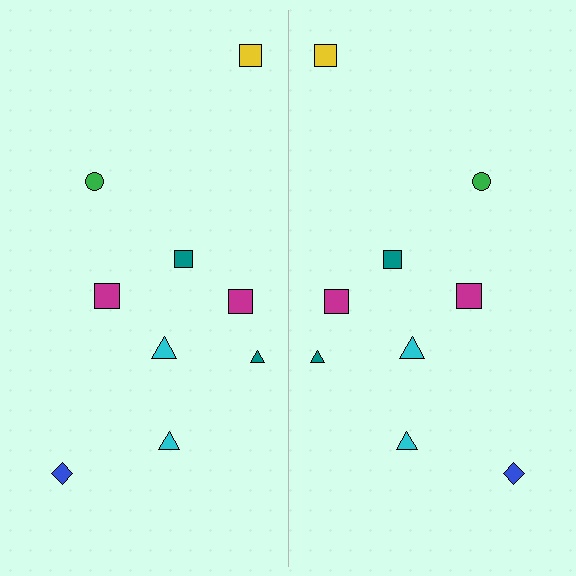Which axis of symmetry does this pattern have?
The pattern has a vertical axis of symmetry running through the center of the image.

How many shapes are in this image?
There are 18 shapes in this image.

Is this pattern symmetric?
Yes, this pattern has bilateral (reflection) symmetry.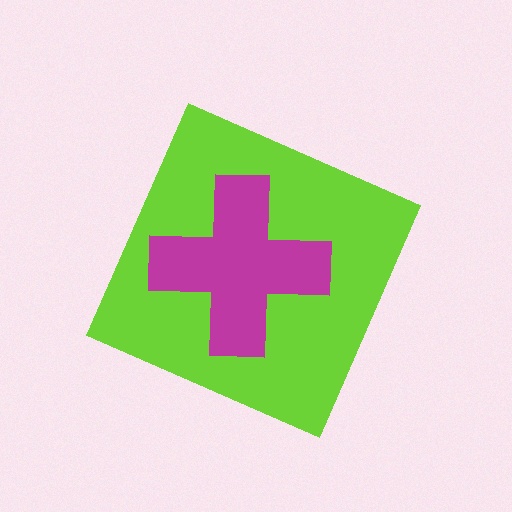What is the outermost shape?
The lime diamond.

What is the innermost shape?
The magenta cross.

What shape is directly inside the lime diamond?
The magenta cross.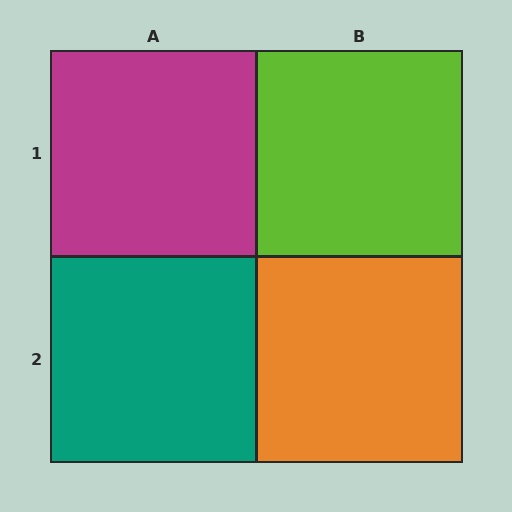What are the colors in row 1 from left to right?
Magenta, lime.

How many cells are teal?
1 cell is teal.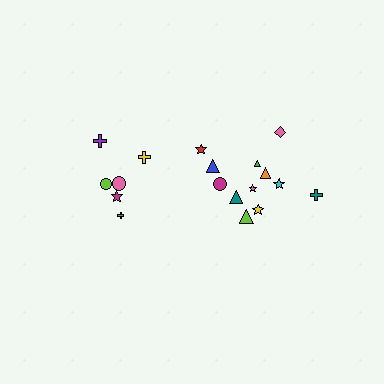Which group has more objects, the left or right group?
The right group.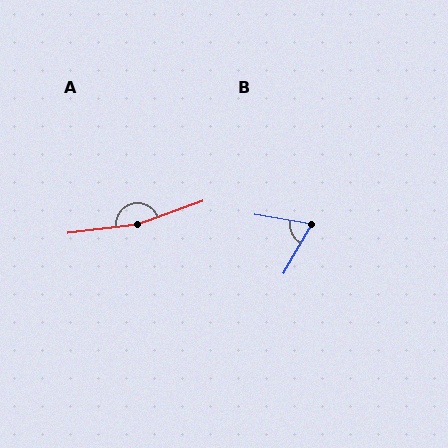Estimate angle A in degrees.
Approximately 167 degrees.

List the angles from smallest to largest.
B (70°), A (167°).